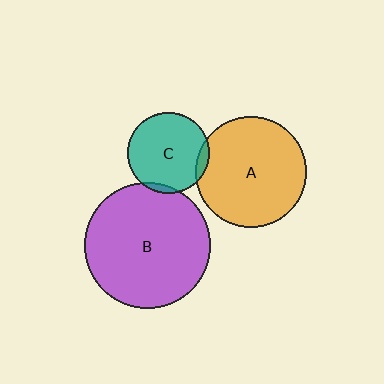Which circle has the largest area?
Circle B (purple).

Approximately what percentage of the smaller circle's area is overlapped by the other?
Approximately 5%.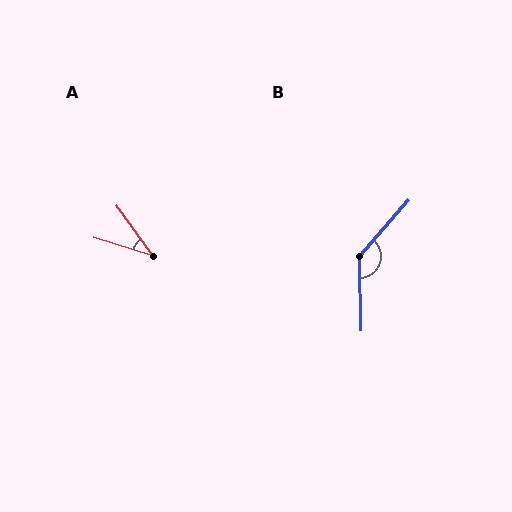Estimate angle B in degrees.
Approximately 137 degrees.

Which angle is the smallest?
A, at approximately 37 degrees.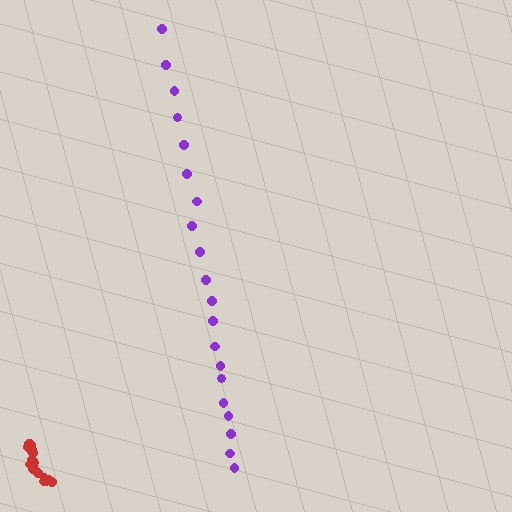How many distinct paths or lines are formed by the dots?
There are 2 distinct paths.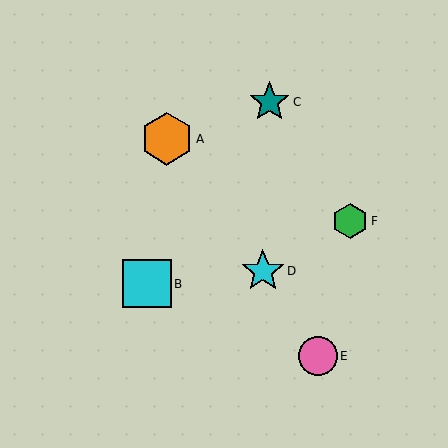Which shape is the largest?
The orange hexagon (labeled A) is the largest.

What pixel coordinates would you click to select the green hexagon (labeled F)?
Click at (350, 221) to select the green hexagon F.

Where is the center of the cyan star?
The center of the cyan star is at (263, 271).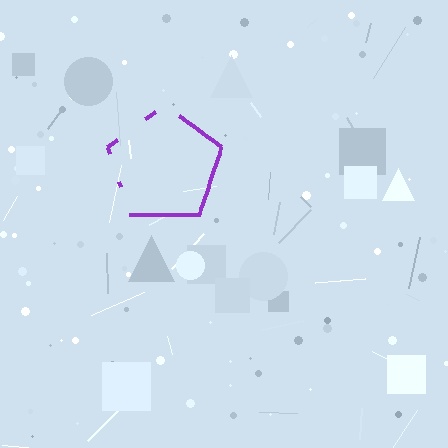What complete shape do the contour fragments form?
The contour fragments form a pentagon.